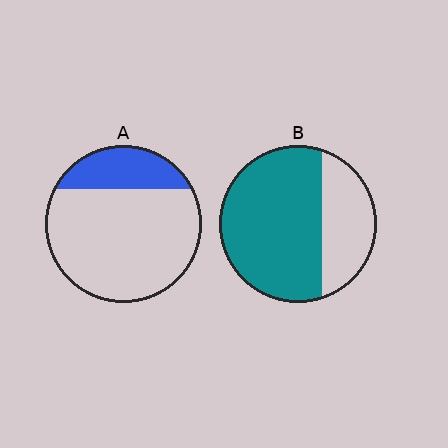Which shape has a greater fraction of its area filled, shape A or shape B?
Shape B.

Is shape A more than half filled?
No.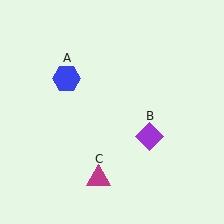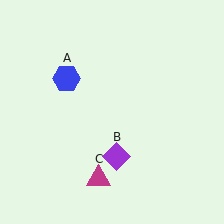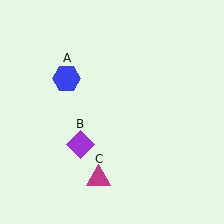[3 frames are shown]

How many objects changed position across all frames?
1 object changed position: purple diamond (object B).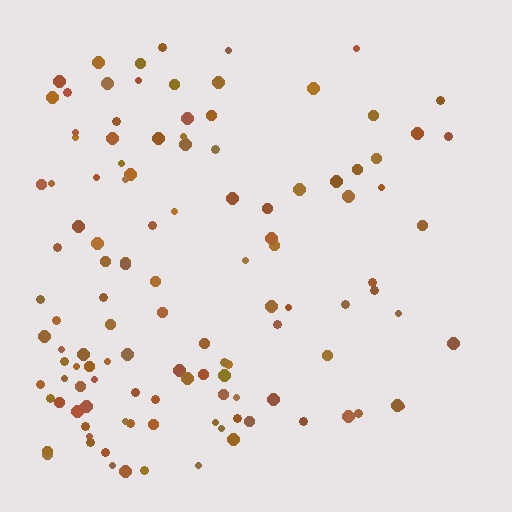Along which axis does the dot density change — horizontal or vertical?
Horizontal.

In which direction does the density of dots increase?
From right to left, with the left side densest.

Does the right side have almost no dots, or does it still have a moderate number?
Still a moderate number, just noticeably fewer than the left.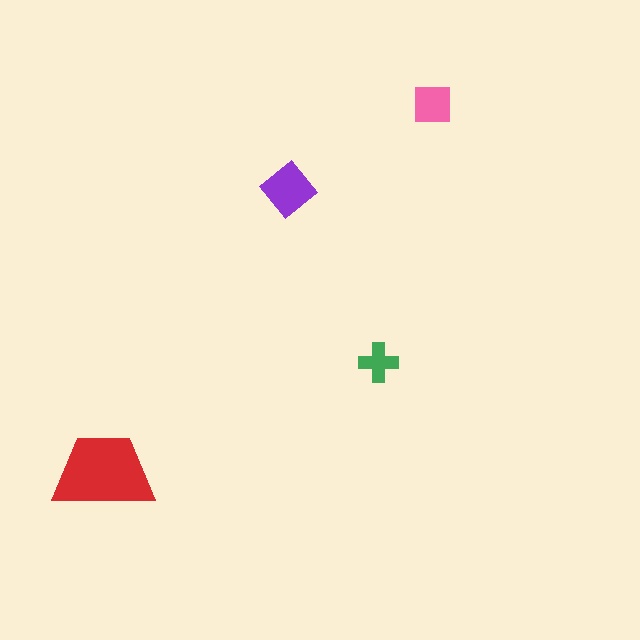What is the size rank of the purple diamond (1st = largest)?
2nd.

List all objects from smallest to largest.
The green cross, the pink square, the purple diamond, the red trapezoid.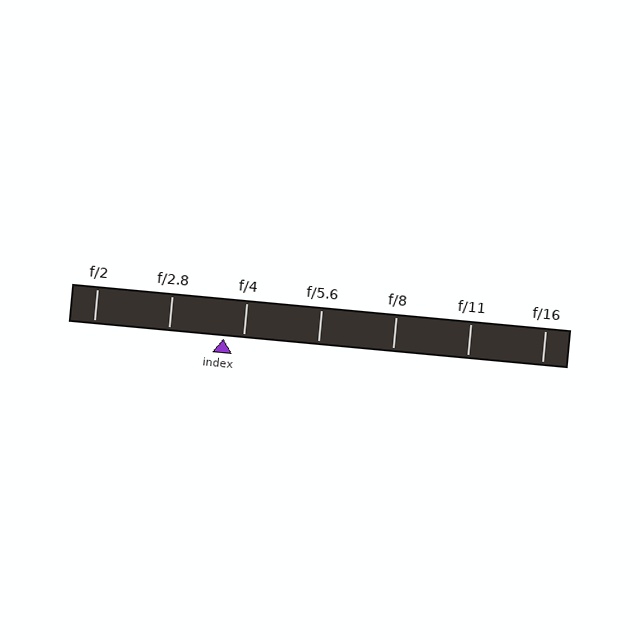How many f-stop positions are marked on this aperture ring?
There are 7 f-stop positions marked.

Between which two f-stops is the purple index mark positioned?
The index mark is between f/2.8 and f/4.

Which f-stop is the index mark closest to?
The index mark is closest to f/4.